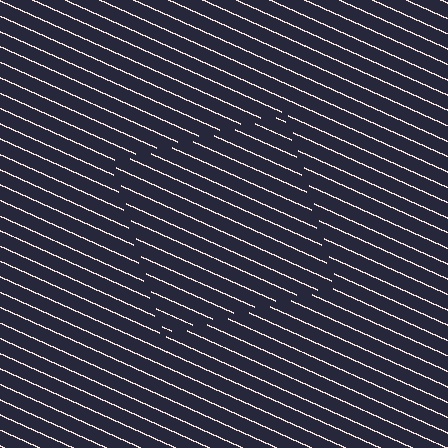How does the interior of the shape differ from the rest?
The interior of the shape contains the same grating, shifted by half a period — the contour is defined by the phase discontinuity where line-ends from the inner and outer gratings abut.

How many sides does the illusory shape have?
4 sides — the line-ends trace a square.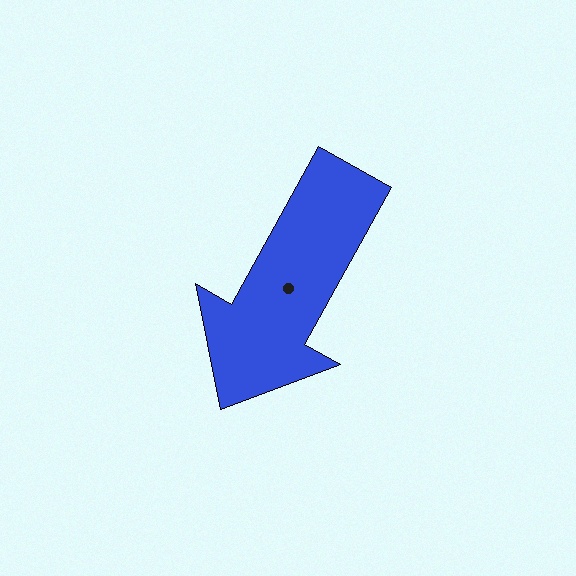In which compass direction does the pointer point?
Southwest.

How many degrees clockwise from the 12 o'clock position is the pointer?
Approximately 209 degrees.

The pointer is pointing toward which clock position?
Roughly 7 o'clock.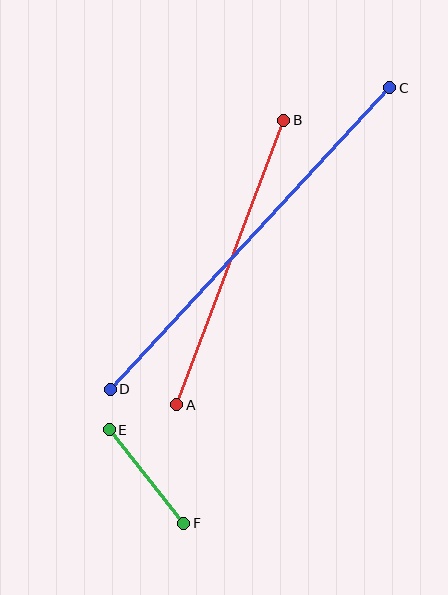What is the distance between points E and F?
The distance is approximately 119 pixels.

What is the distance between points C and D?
The distance is approximately 411 pixels.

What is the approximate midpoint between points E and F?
The midpoint is at approximately (146, 477) pixels.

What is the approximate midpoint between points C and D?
The midpoint is at approximately (250, 238) pixels.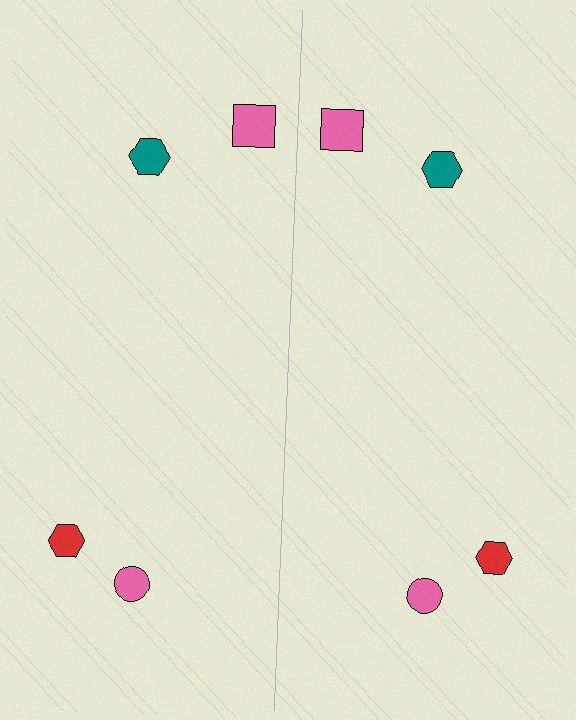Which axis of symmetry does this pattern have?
The pattern has a vertical axis of symmetry running through the center of the image.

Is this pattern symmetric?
Yes, this pattern has bilateral (reflection) symmetry.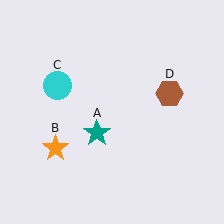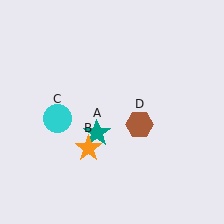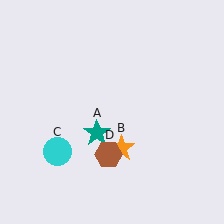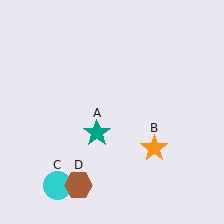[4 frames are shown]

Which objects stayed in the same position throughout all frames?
Teal star (object A) remained stationary.